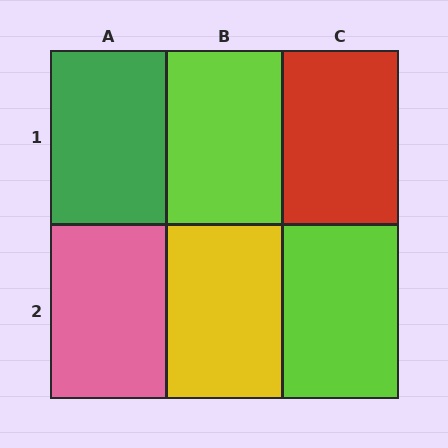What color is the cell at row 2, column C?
Lime.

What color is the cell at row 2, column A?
Pink.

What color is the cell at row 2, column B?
Yellow.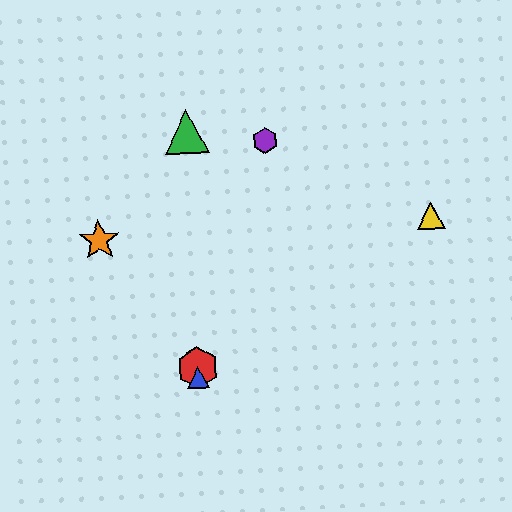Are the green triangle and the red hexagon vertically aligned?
Yes, both are at x≈187.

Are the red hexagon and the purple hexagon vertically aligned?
No, the red hexagon is at x≈198 and the purple hexagon is at x≈265.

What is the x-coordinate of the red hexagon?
The red hexagon is at x≈198.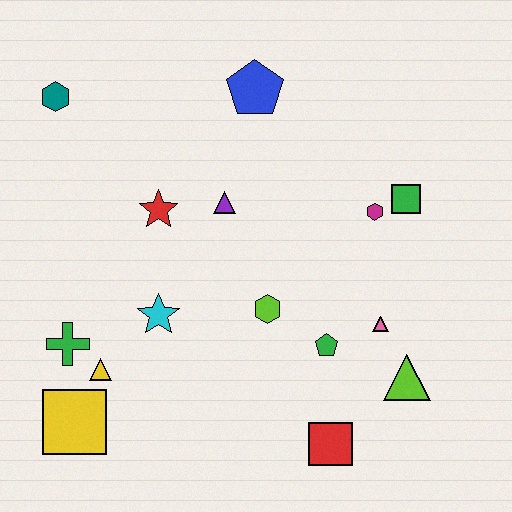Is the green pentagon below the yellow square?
No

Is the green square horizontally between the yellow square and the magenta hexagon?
No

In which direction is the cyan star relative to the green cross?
The cyan star is to the right of the green cross.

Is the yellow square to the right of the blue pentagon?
No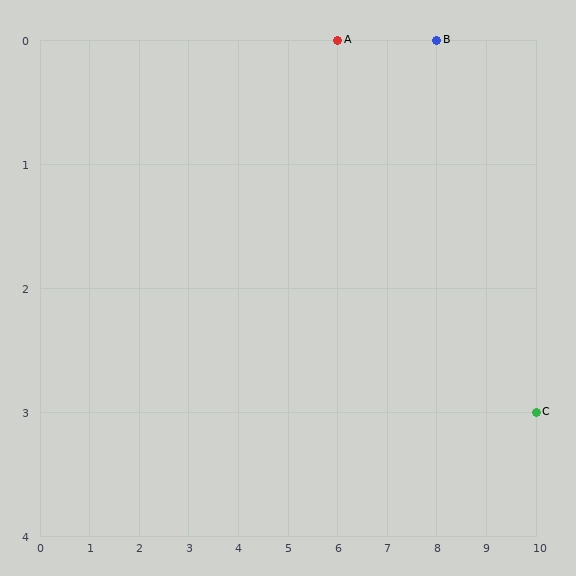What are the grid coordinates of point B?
Point B is at grid coordinates (8, 0).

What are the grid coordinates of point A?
Point A is at grid coordinates (6, 0).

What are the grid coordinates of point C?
Point C is at grid coordinates (10, 3).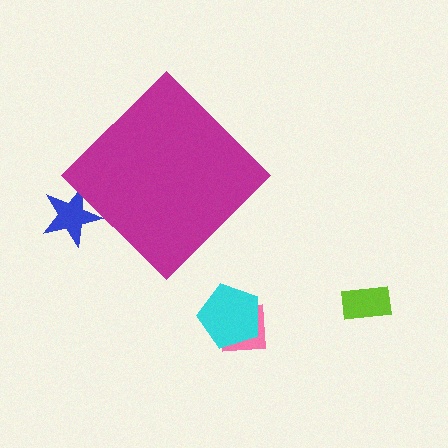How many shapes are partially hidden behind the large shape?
1 shape is partially hidden.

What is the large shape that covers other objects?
A magenta diamond.